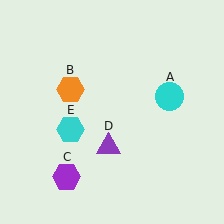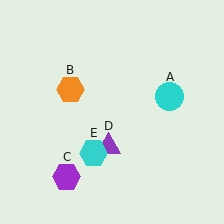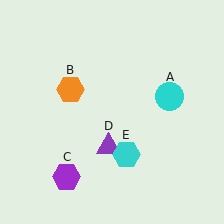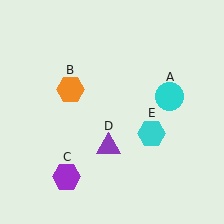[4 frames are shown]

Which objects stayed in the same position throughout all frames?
Cyan circle (object A) and orange hexagon (object B) and purple hexagon (object C) and purple triangle (object D) remained stationary.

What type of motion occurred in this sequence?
The cyan hexagon (object E) rotated counterclockwise around the center of the scene.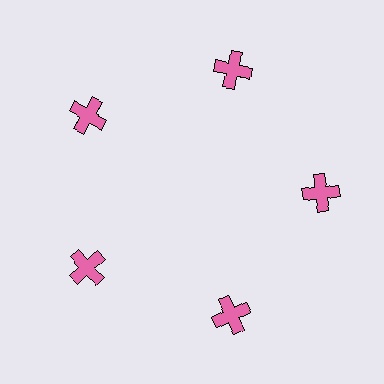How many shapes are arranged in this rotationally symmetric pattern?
There are 5 shapes, arranged in 5 groups of 1.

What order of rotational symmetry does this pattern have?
This pattern has 5-fold rotational symmetry.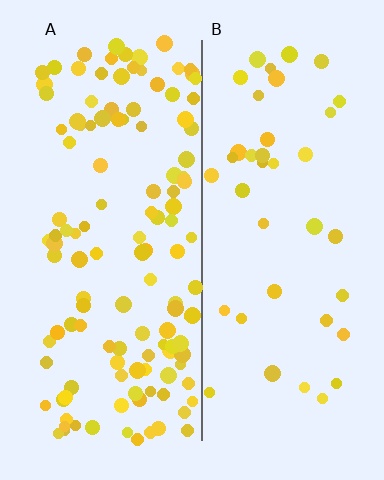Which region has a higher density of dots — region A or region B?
A (the left).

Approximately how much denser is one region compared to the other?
Approximately 3.1× — region A over region B.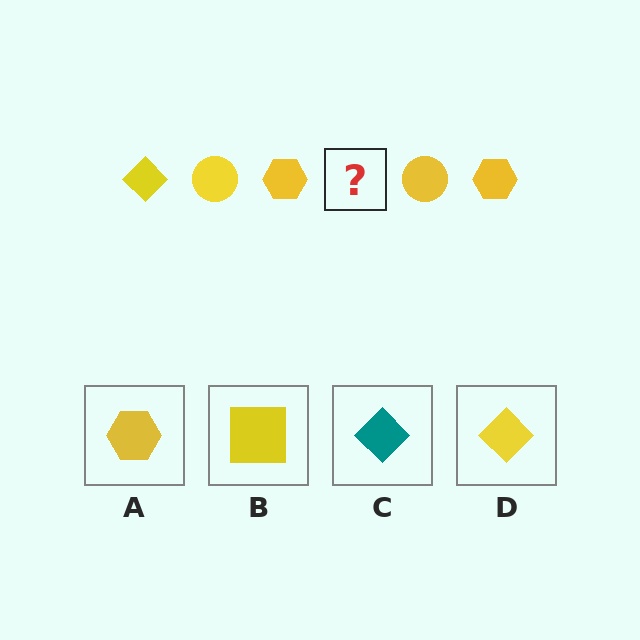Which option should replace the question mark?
Option D.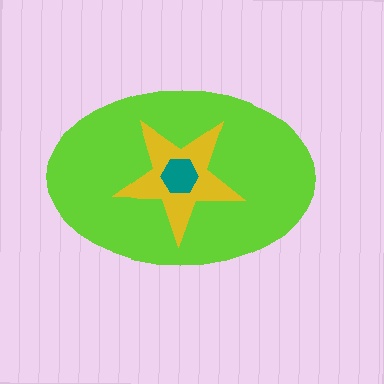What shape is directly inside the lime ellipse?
The yellow star.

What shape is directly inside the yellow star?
The teal hexagon.